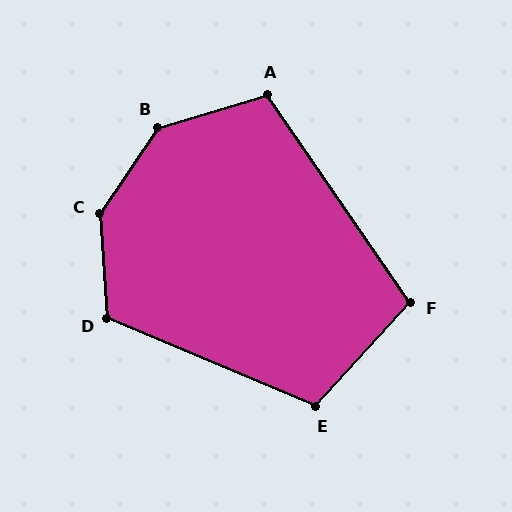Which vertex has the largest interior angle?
C, at approximately 142 degrees.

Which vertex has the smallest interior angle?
F, at approximately 103 degrees.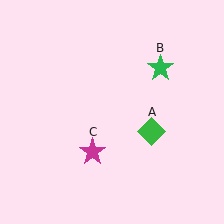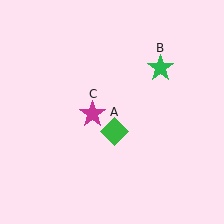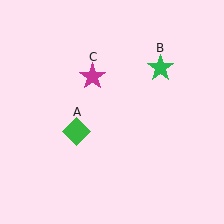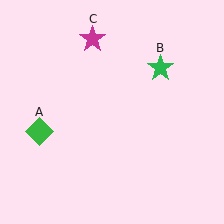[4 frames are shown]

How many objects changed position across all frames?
2 objects changed position: green diamond (object A), magenta star (object C).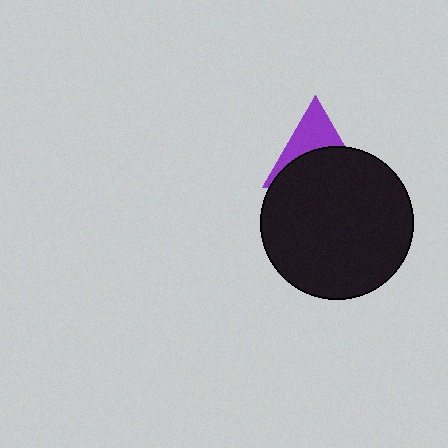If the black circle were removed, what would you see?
You would see the complete purple triangle.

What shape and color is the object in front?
The object in front is a black circle.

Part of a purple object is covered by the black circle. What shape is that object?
It is a triangle.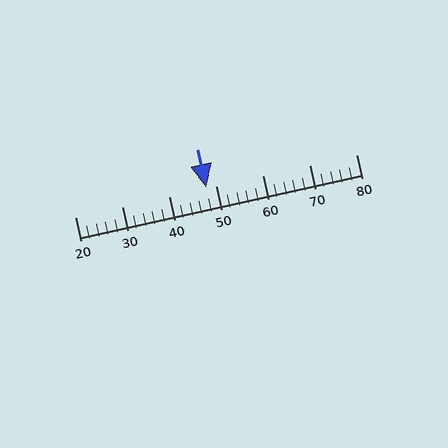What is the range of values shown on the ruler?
The ruler shows values from 20 to 80.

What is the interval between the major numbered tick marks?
The major tick marks are spaced 10 units apart.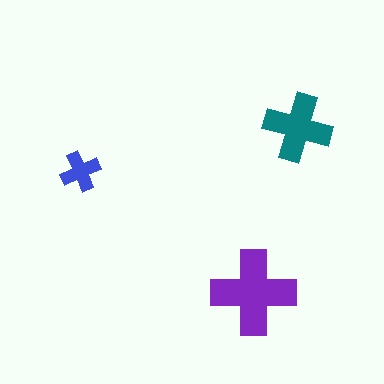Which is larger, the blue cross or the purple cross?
The purple one.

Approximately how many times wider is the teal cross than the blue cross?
About 1.5 times wider.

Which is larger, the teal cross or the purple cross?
The purple one.